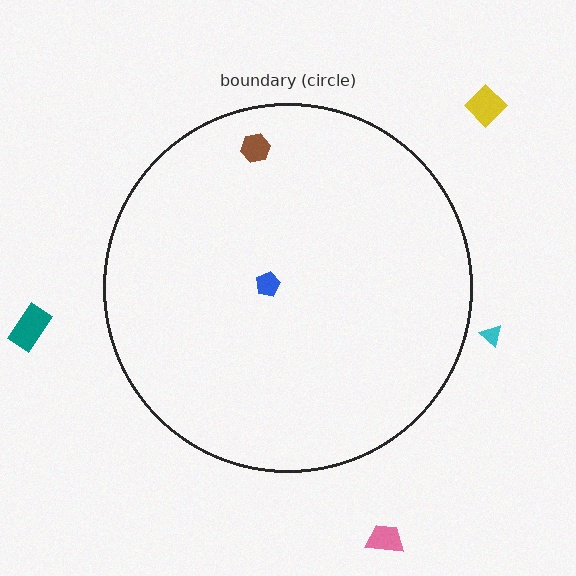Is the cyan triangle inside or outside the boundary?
Outside.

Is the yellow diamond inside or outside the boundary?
Outside.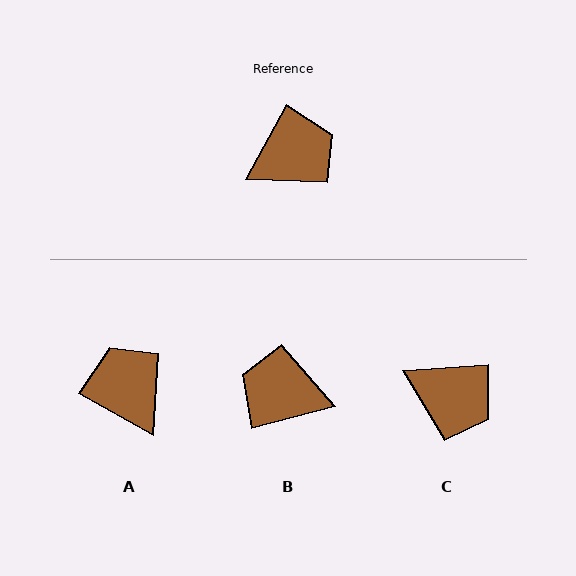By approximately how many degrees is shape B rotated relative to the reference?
Approximately 133 degrees counter-clockwise.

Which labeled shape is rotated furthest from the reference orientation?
B, about 133 degrees away.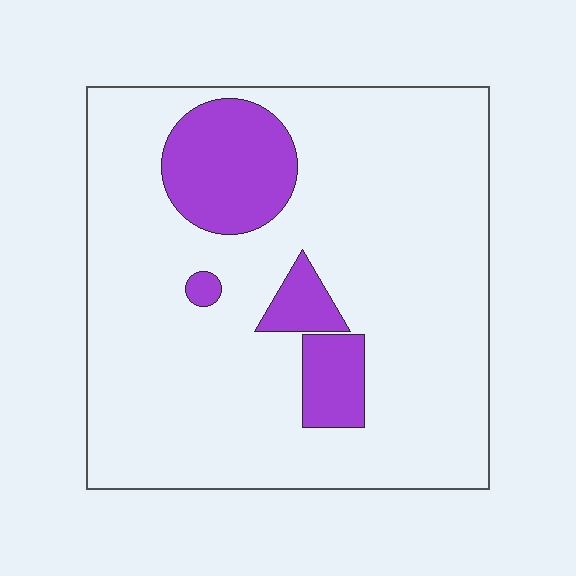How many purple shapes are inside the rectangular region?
4.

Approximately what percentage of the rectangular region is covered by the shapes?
Approximately 15%.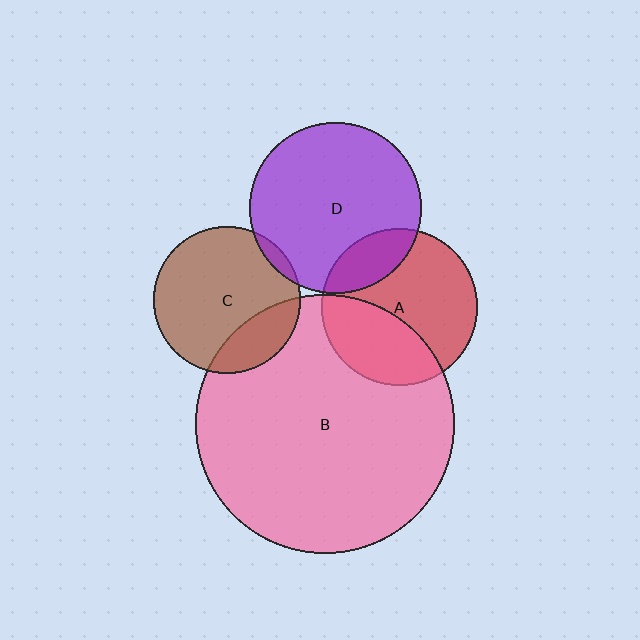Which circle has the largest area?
Circle B (pink).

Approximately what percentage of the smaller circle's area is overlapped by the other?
Approximately 20%.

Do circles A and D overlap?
Yes.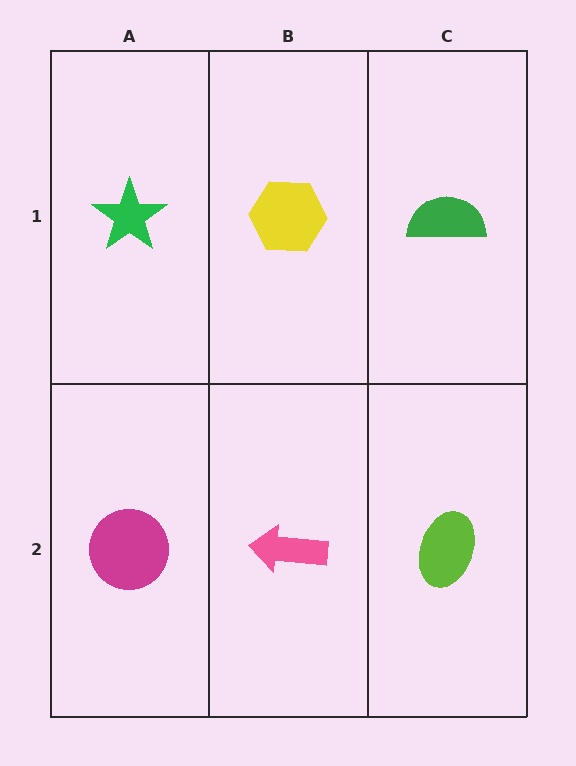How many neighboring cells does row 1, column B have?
3.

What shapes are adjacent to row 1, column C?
A lime ellipse (row 2, column C), a yellow hexagon (row 1, column B).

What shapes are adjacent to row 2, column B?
A yellow hexagon (row 1, column B), a magenta circle (row 2, column A), a lime ellipse (row 2, column C).